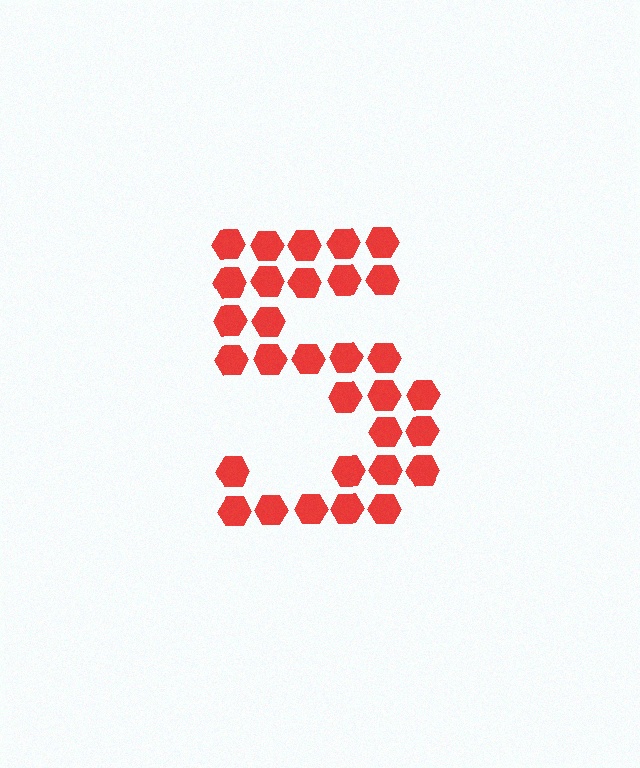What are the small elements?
The small elements are hexagons.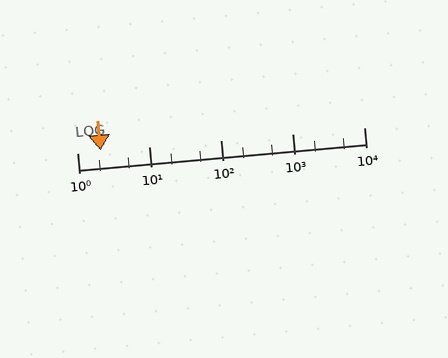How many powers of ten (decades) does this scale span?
The scale spans 4 decades, from 1 to 10000.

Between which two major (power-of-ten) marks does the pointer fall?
The pointer is between 1 and 10.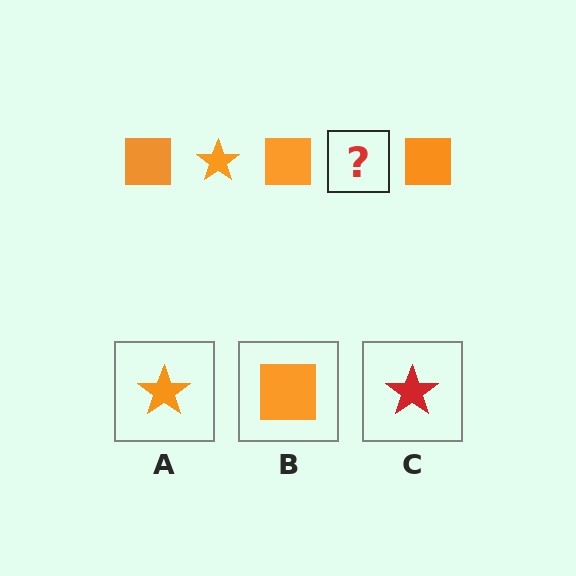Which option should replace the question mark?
Option A.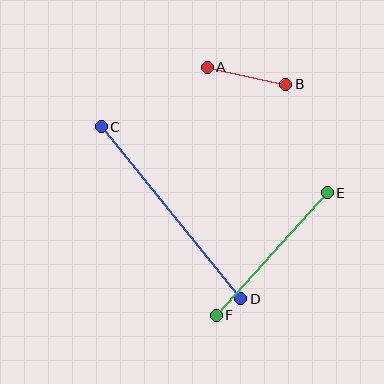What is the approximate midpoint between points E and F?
The midpoint is at approximately (272, 254) pixels.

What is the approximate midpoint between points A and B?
The midpoint is at approximately (246, 76) pixels.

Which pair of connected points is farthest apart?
Points C and D are farthest apart.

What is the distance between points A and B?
The distance is approximately 81 pixels.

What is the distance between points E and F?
The distance is approximately 165 pixels.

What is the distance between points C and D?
The distance is approximately 221 pixels.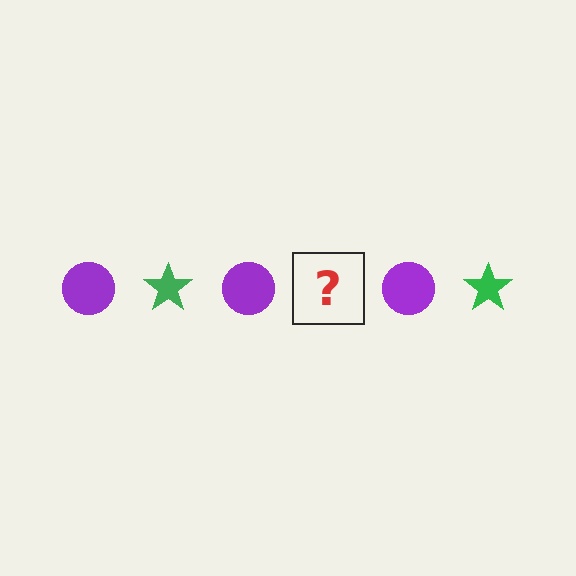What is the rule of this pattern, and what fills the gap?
The rule is that the pattern alternates between purple circle and green star. The gap should be filled with a green star.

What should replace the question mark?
The question mark should be replaced with a green star.